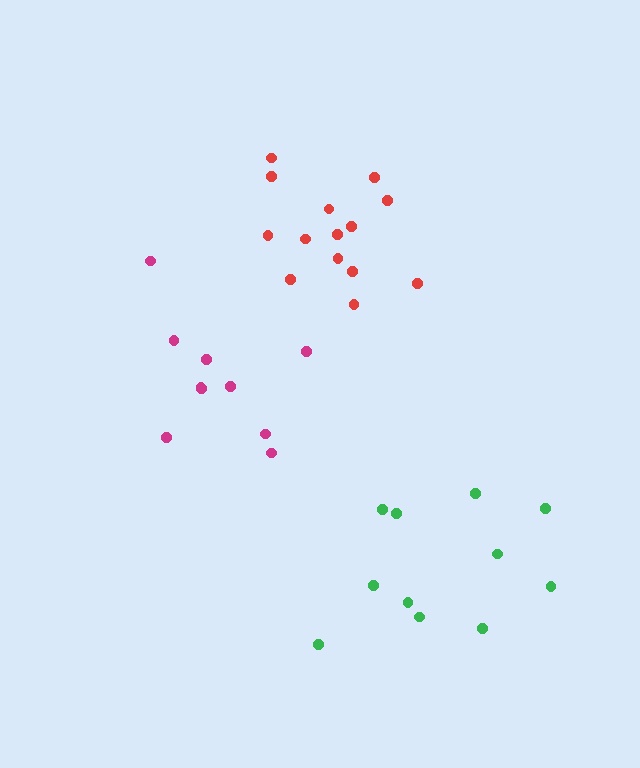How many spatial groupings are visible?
There are 3 spatial groupings.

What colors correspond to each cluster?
The clusters are colored: green, red, magenta.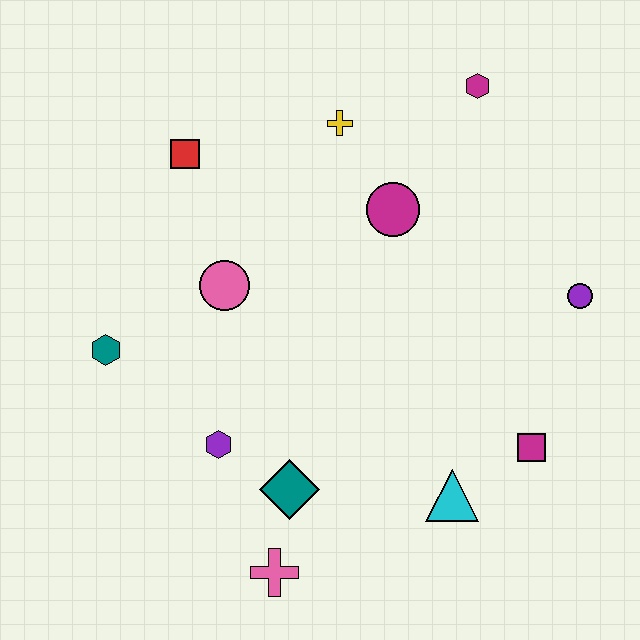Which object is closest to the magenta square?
The cyan triangle is closest to the magenta square.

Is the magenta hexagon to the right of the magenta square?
No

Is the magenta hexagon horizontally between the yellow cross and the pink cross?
No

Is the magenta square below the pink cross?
No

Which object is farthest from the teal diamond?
The magenta hexagon is farthest from the teal diamond.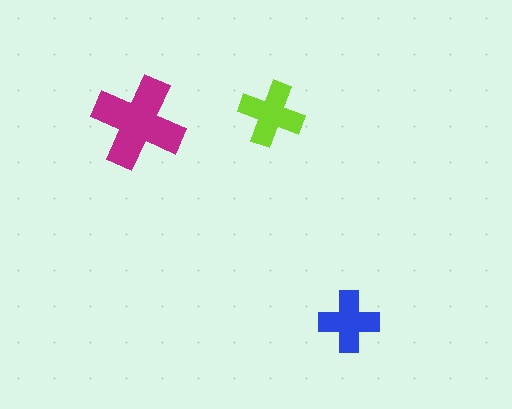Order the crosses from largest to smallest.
the magenta one, the lime one, the blue one.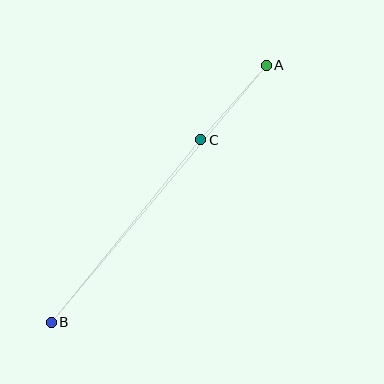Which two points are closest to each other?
Points A and C are closest to each other.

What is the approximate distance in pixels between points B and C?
The distance between B and C is approximately 236 pixels.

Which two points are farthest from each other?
Points A and B are farthest from each other.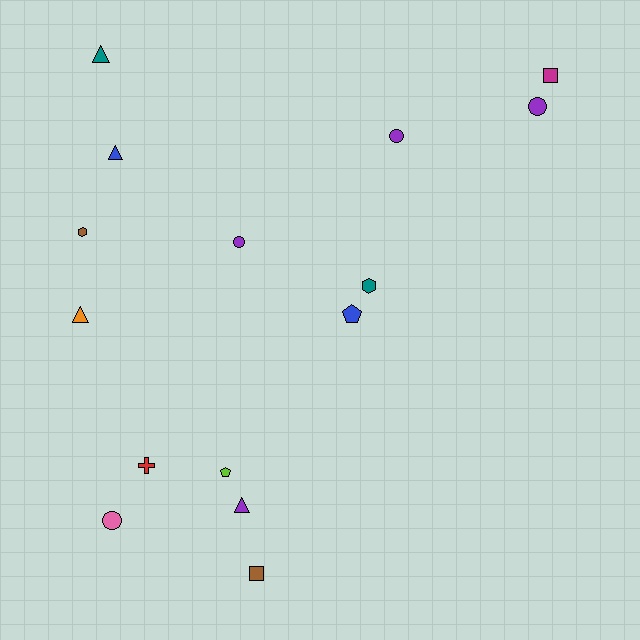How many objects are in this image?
There are 15 objects.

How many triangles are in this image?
There are 4 triangles.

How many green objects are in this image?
There are no green objects.